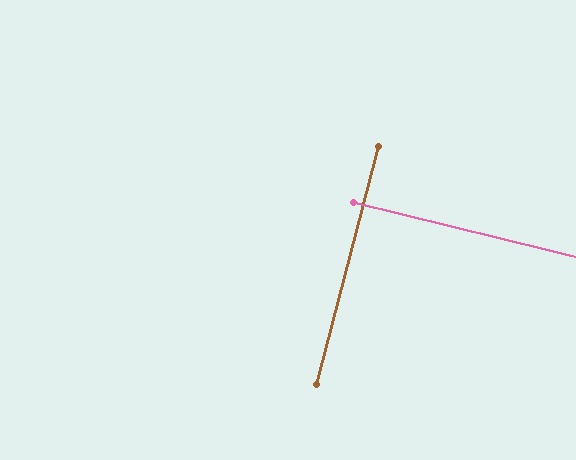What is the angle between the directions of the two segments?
Approximately 89 degrees.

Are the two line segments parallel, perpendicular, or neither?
Perpendicular — they meet at approximately 89°.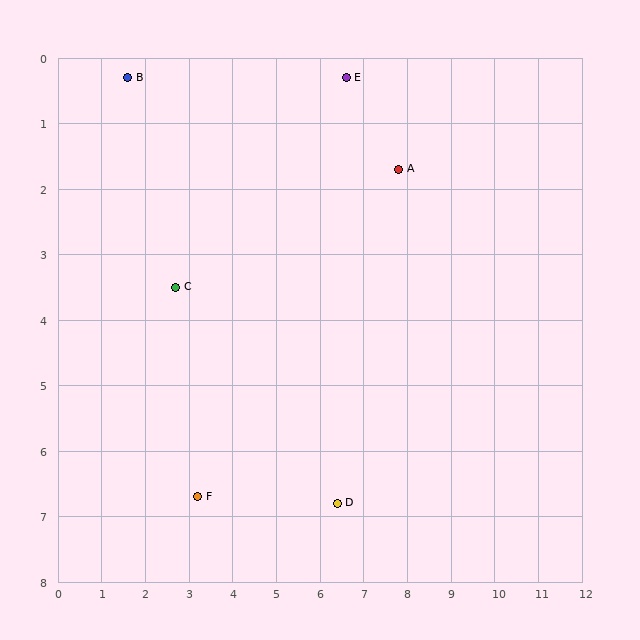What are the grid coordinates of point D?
Point D is at approximately (6.4, 6.8).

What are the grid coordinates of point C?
Point C is at approximately (2.7, 3.5).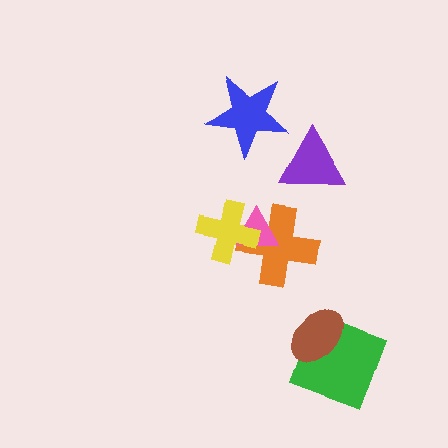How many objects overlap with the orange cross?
2 objects overlap with the orange cross.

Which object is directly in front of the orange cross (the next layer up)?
The pink triangle is directly in front of the orange cross.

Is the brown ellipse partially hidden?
No, no other shape covers it.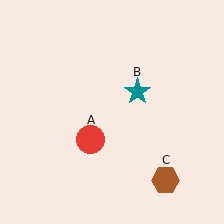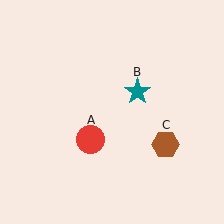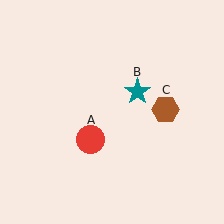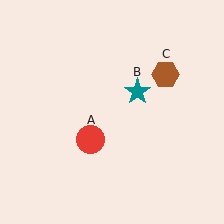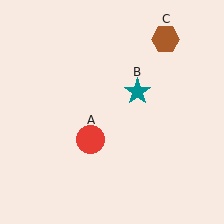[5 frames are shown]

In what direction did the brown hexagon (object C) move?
The brown hexagon (object C) moved up.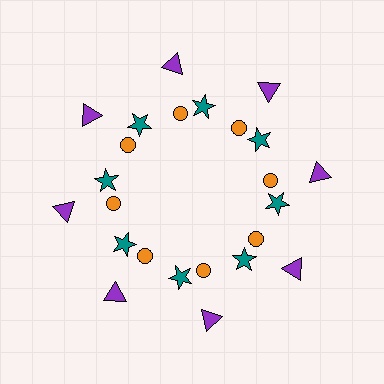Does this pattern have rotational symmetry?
Yes, this pattern has 8-fold rotational symmetry. It looks the same after rotating 45 degrees around the center.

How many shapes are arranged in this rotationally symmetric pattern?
There are 24 shapes, arranged in 8 groups of 3.